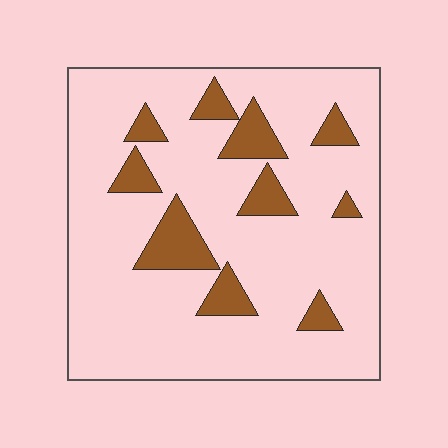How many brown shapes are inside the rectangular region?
10.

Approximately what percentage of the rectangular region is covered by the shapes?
Approximately 15%.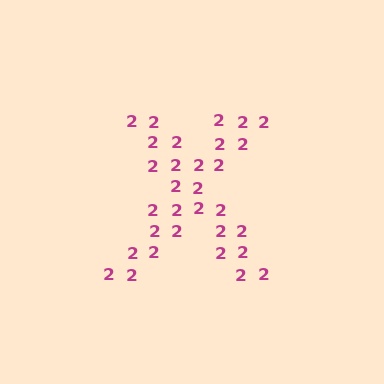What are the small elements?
The small elements are digit 2's.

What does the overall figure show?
The overall figure shows the letter X.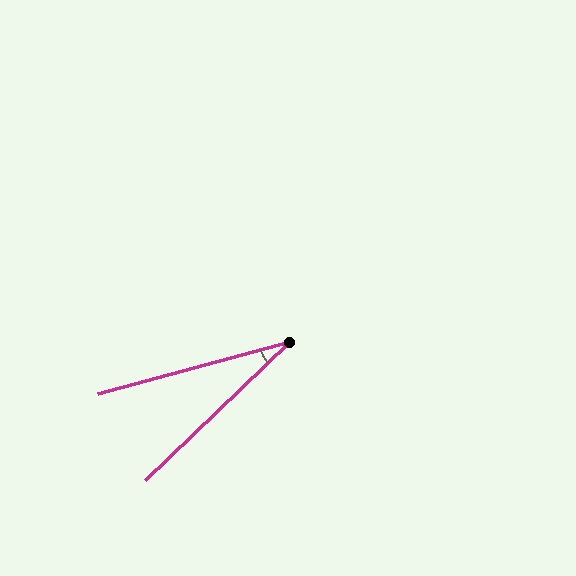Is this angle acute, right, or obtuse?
It is acute.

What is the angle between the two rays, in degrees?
Approximately 29 degrees.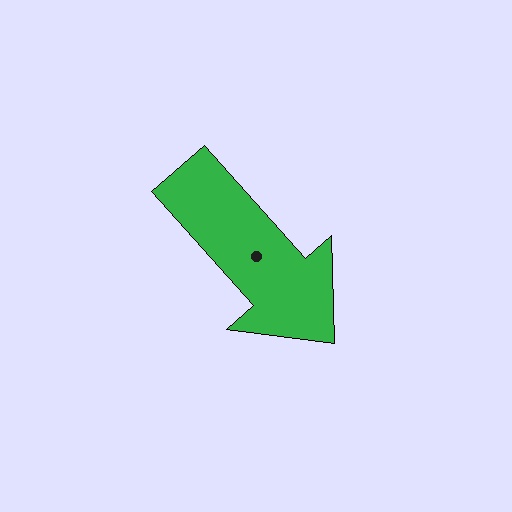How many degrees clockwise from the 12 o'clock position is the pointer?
Approximately 138 degrees.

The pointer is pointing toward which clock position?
Roughly 5 o'clock.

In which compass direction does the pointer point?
Southeast.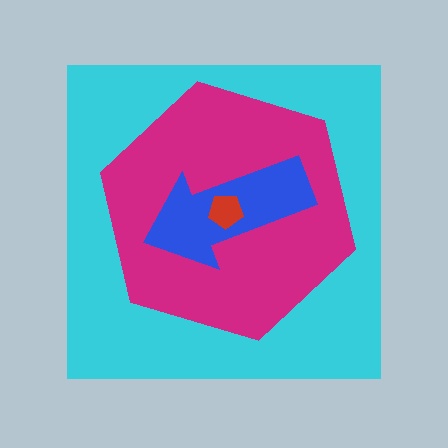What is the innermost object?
The red pentagon.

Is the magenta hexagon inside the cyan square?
Yes.